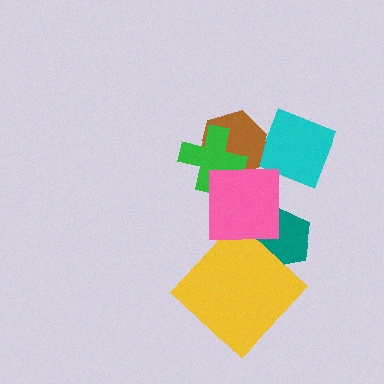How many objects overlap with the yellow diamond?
1 object overlaps with the yellow diamond.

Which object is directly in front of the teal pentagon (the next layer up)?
The yellow diamond is directly in front of the teal pentagon.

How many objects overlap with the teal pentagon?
2 objects overlap with the teal pentagon.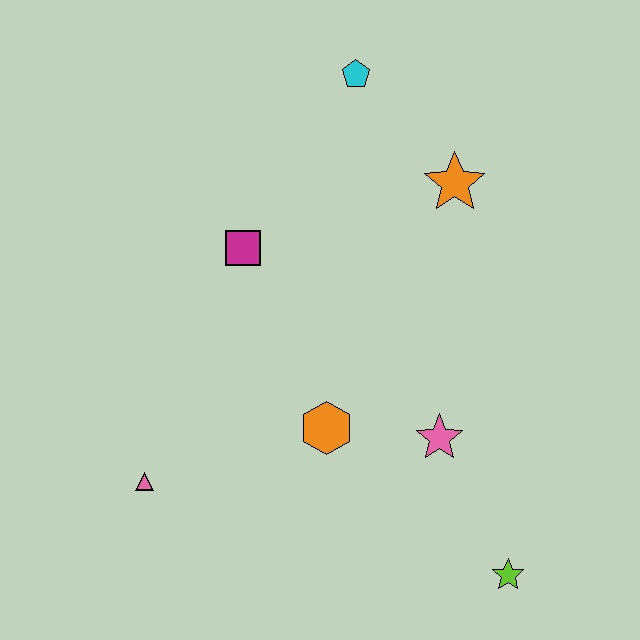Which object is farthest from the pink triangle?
The cyan pentagon is farthest from the pink triangle.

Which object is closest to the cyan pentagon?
The orange star is closest to the cyan pentagon.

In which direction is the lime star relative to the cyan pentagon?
The lime star is below the cyan pentagon.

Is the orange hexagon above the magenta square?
No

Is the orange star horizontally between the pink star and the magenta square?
No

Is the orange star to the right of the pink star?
Yes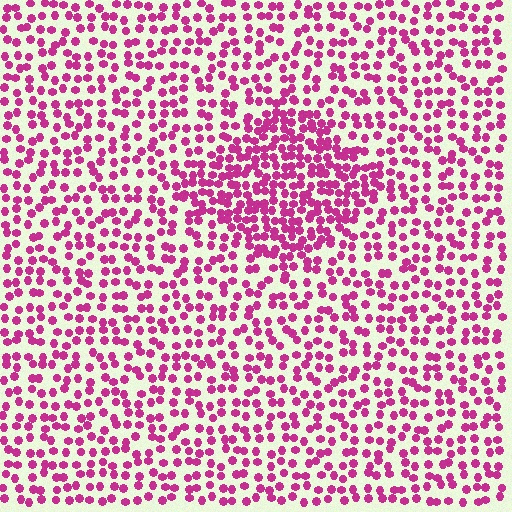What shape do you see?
I see a diamond.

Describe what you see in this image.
The image contains small magenta elements arranged at two different densities. A diamond-shaped region is visible where the elements are more densely packed than the surrounding area.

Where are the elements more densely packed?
The elements are more densely packed inside the diamond boundary.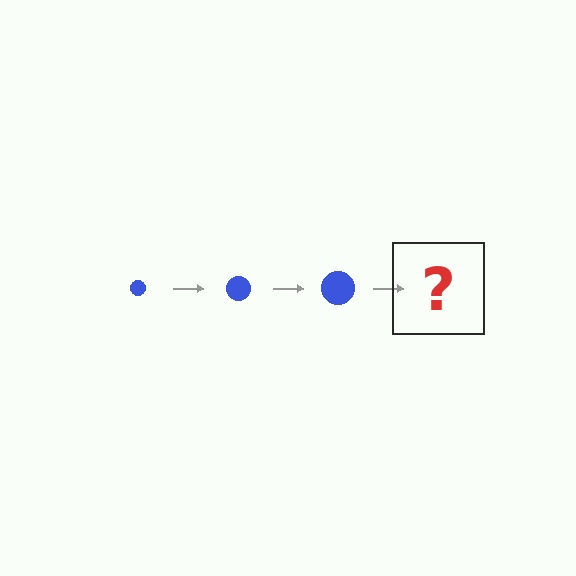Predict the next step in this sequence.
The next step is a blue circle, larger than the previous one.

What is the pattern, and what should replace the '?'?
The pattern is that the circle gets progressively larger each step. The '?' should be a blue circle, larger than the previous one.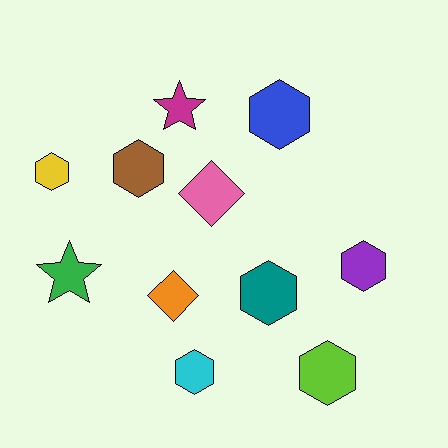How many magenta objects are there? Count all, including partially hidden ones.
There is 1 magenta object.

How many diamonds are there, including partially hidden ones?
There are 2 diamonds.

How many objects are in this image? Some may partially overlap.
There are 11 objects.